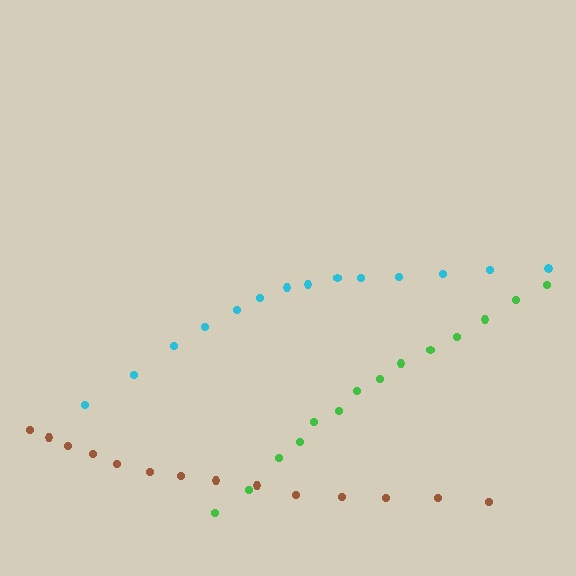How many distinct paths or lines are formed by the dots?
There are 3 distinct paths.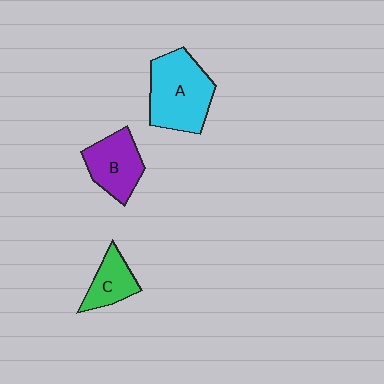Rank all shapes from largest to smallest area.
From largest to smallest: A (cyan), B (purple), C (green).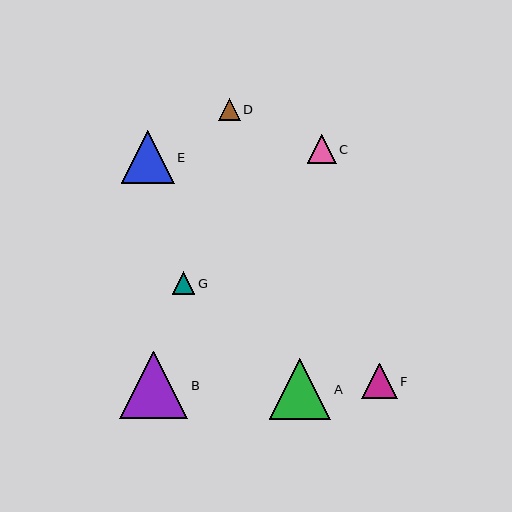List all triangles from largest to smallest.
From largest to smallest: B, A, E, F, C, G, D.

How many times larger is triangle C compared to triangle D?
Triangle C is approximately 1.3 times the size of triangle D.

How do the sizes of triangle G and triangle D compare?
Triangle G and triangle D are approximately the same size.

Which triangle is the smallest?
Triangle D is the smallest with a size of approximately 22 pixels.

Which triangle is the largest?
Triangle B is the largest with a size of approximately 68 pixels.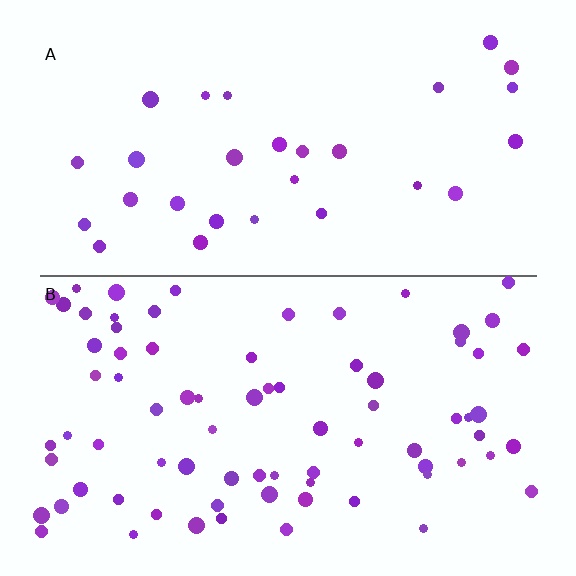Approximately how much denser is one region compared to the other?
Approximately 2.6× — region B over region A.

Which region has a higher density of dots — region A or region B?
B (the bottom).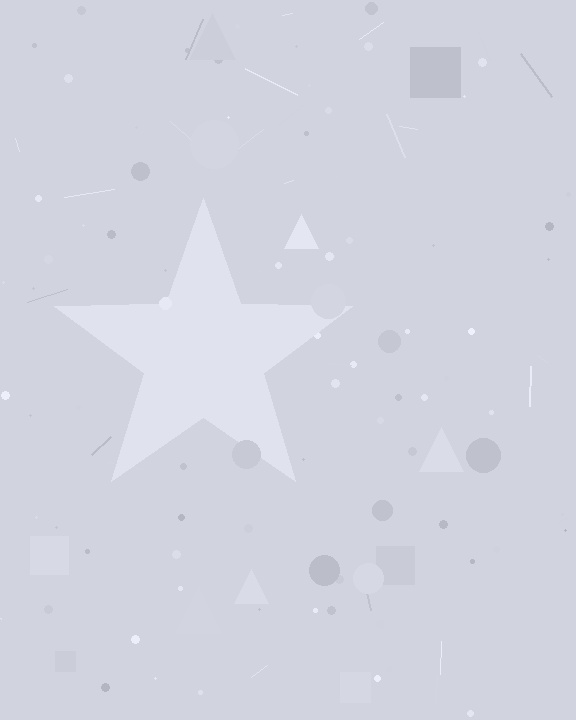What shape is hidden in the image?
A star is hidden in the image.